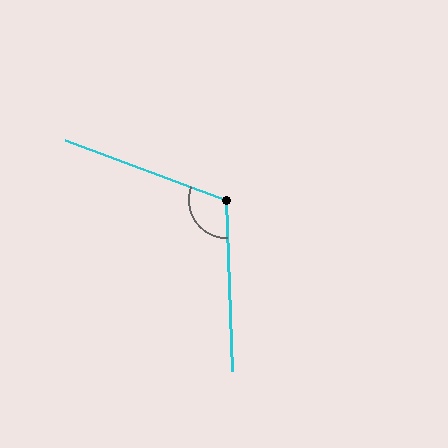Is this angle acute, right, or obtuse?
It is obtuse.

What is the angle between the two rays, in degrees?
Approximately 112 degrees.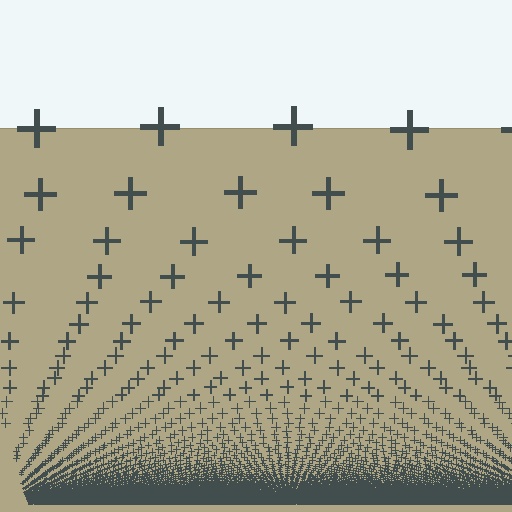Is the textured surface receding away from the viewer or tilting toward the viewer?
The surface appears to tilt toward the viewer. Texture elements get larger and sparser toward the top.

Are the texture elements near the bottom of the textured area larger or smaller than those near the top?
Smaller. The gradient is inverted — elements near the bottom are smaller and denser.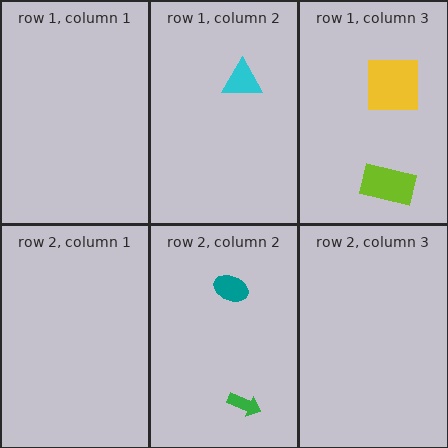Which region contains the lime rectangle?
The row 1, column 3 region.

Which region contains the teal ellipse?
The row 2, column 2 region.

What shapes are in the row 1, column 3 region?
The yellow square, the lime rectangle.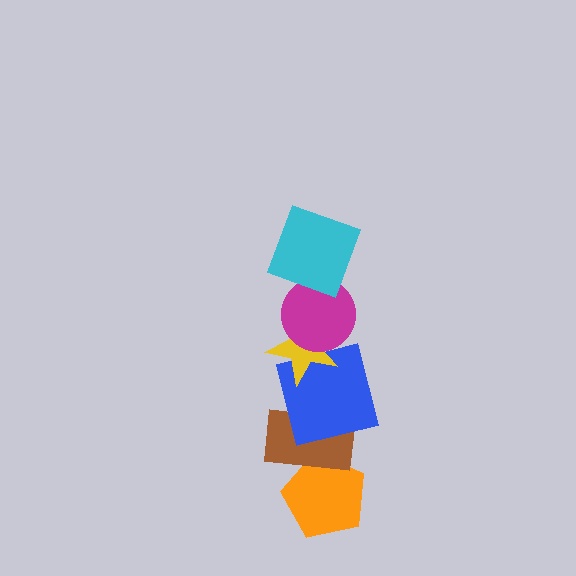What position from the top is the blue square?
The blue square is 4th from the top.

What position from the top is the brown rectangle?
The brown rectangle is 5th from the top.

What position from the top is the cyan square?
The cyan square is 1st from the top.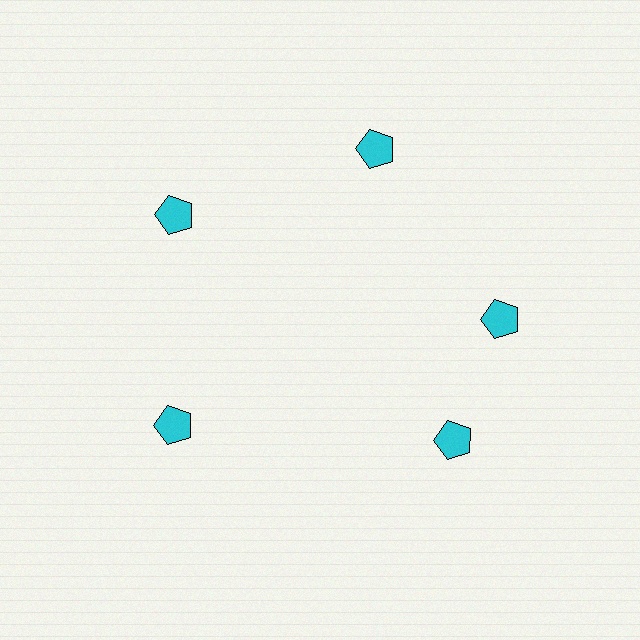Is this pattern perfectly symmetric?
No. The 5 cyan pentagons are arranged in a ring, but one element near the 5 o'clock position is rotated out of alignment along the ring, breaking the 5-fold rotational symmetry.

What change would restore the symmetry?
The symmetry would be restored by rotating it back into even spacing with its neighbors so that all 5 pentagons sit at equal angles and equal distance from the center.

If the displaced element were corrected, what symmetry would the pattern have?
It would have 5-fold rotational symmetry — the pattern would map onto itself every 72 degrees.